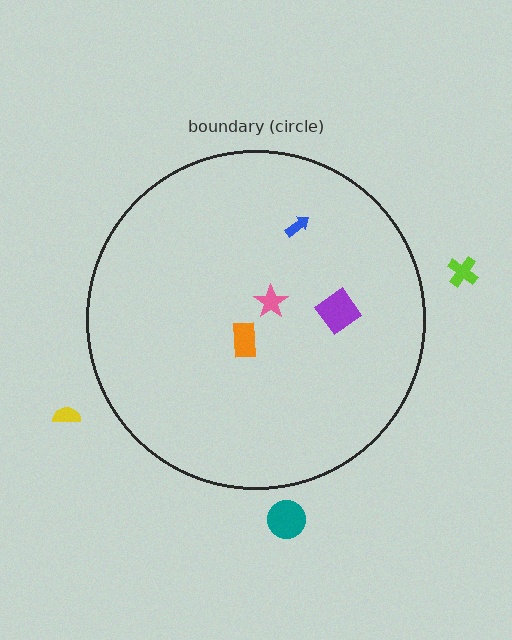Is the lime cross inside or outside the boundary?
Outside.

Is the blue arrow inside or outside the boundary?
Inside.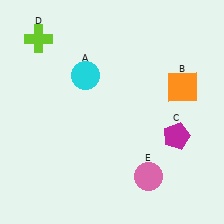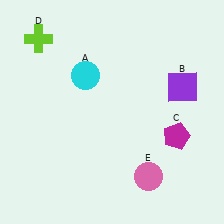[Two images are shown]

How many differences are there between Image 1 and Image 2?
There is 1 difference between the two images.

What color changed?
The square (B) changed from orange in Image 1 to purple in Image 2.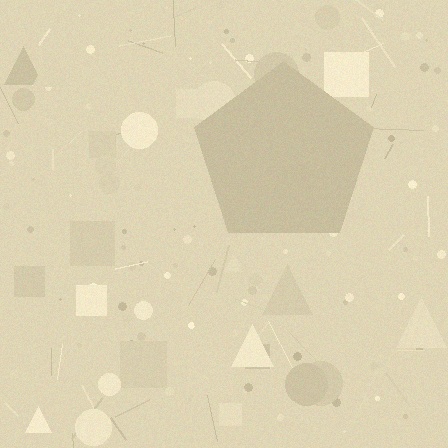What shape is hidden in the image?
A pentagon is hidden in the image.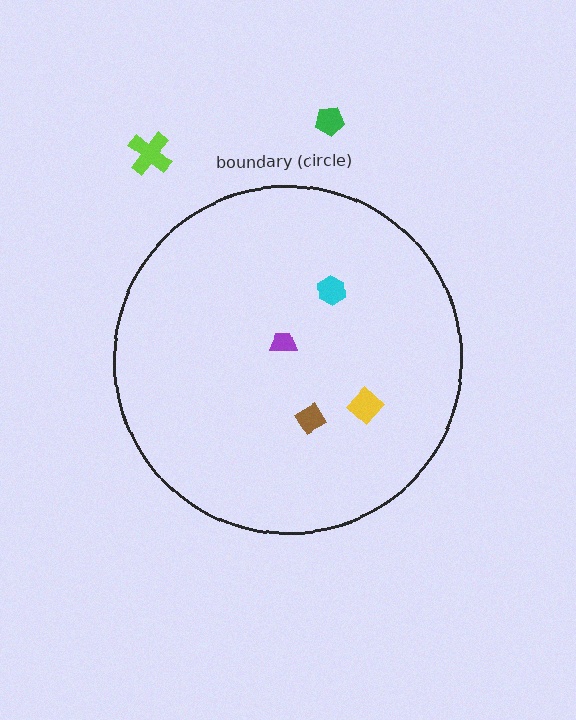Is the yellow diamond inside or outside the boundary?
Inside.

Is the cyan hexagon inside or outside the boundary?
Inside.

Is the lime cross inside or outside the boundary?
Outside.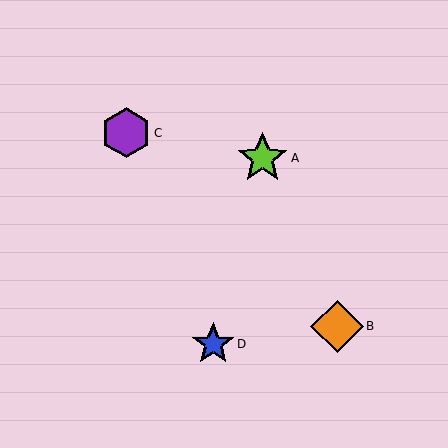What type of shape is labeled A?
Shape A is a lime star.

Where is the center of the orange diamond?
The center of the orange diamond is at (337, 326).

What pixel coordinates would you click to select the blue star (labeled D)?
Click at (213, 344) to select the blue star D.